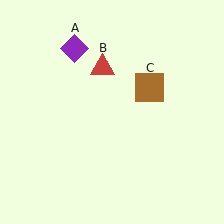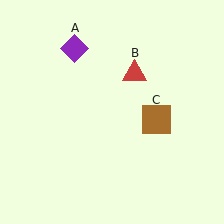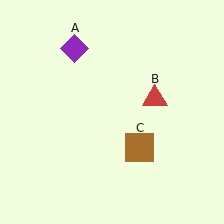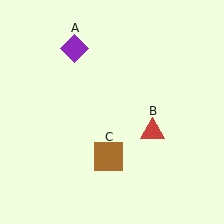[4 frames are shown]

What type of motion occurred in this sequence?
The red triangle (object B), brown square (object C) rotated clockwise around the center of the scene.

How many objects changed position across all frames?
2 objects changed position: red triangle (object B), brown square (object C).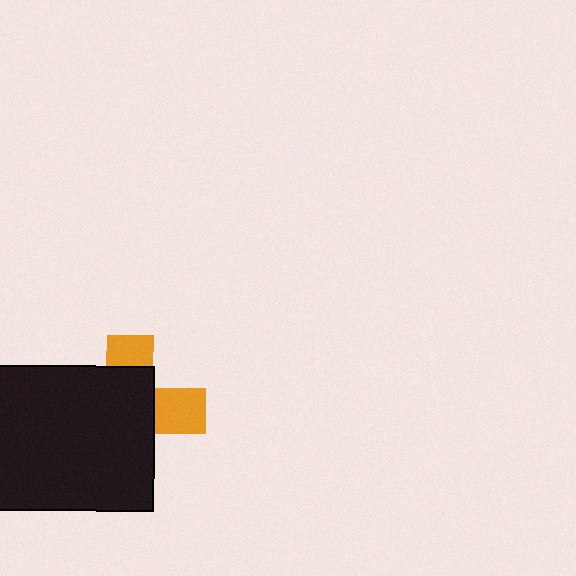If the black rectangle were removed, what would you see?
You would see the complete orange cross.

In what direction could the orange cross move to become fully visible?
The orange cross could move right. That would shift it out from behind the black rectangle entirely.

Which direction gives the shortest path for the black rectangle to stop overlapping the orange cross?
Moving left gives the shortest separation.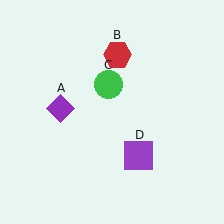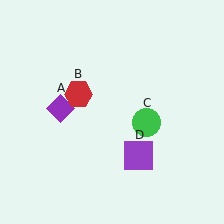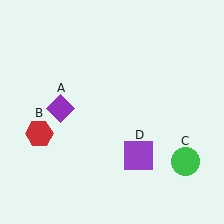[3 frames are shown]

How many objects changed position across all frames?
2 objects changed position: red hexagon (object B), green circle (object C).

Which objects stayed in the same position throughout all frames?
Purple diamond (object A) and purple square (object D) remained stationary.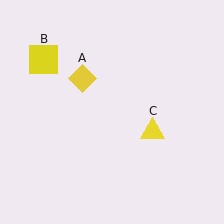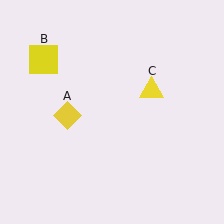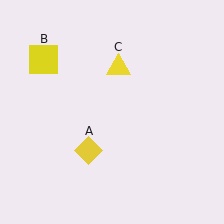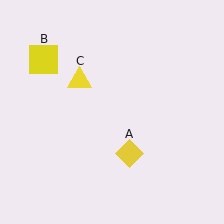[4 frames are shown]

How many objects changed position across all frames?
2 objects changed position: yellow diamond (object A), yellow triangle (object C).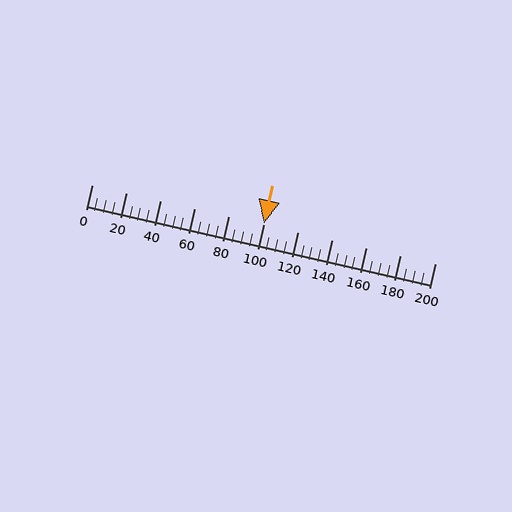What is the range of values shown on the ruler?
The ruler shows values from 0 to 200.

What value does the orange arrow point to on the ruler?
The orange arrow points to approximately 100.